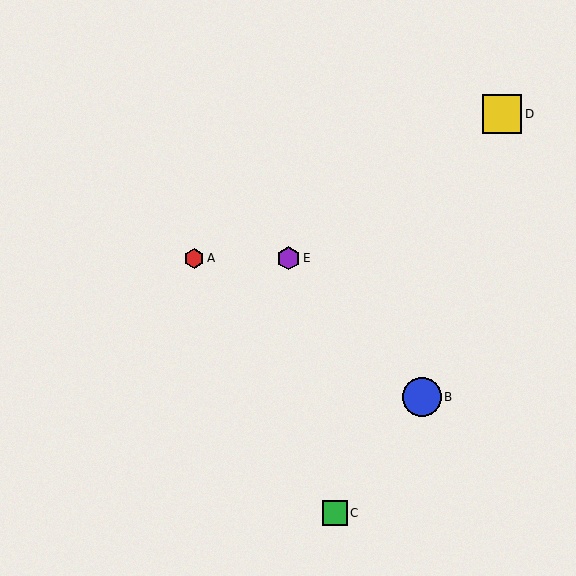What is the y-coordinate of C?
Object C is at y≈513.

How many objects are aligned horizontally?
2 objects (A, E) are aligned horizontally.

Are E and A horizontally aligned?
Yes, both are at y≈258.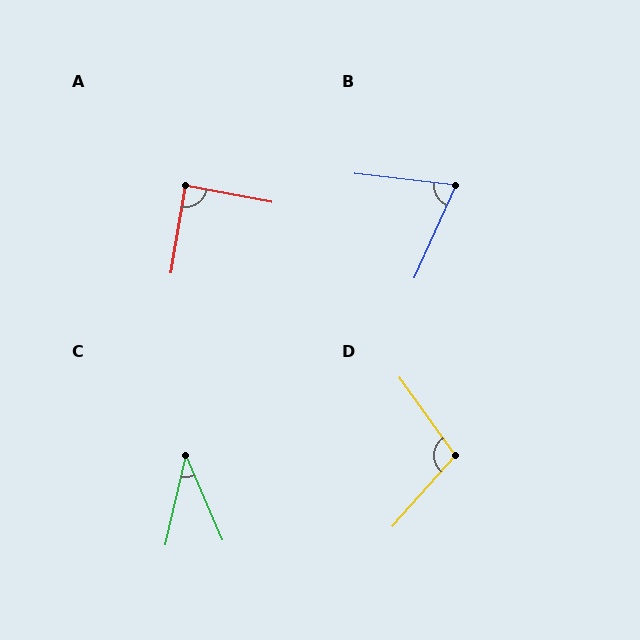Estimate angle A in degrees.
Approximately 89 degrees.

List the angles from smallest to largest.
C (37°), B (72°), A (89°), D (103°).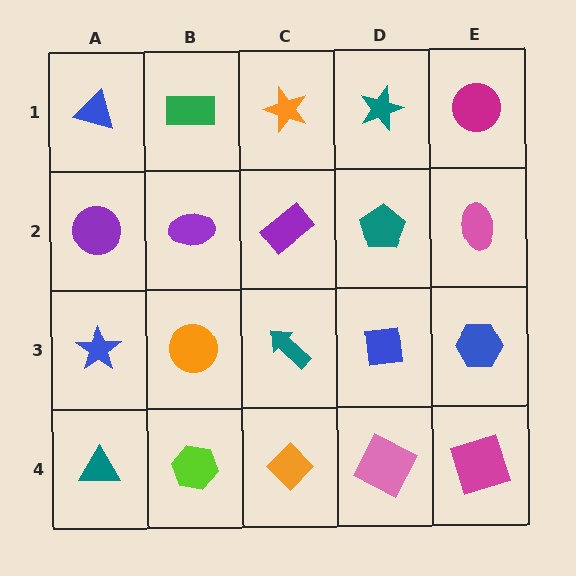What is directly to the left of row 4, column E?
A pink square.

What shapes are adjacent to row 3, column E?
A pink ellipse (row 2, column E), a magenta square (row 4, column E), a blue square (row 3, column D).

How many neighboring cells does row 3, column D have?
4.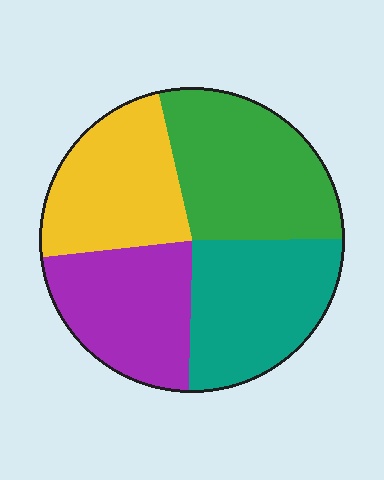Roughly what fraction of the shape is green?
Green covers 28% of the shape.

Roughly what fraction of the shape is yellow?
Yellow takes up about one quarter (1/4) of the shape.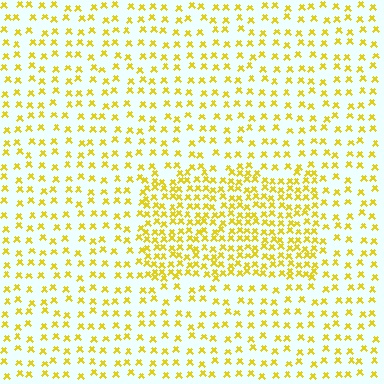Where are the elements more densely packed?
The elements are more densely packed inside the rectangle boundary.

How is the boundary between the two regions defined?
The boundary is defined by a change in element density (approximately 2.1x ratio). All elements are the same color, size, and shape.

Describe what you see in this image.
The image contains small yellow elements arranged at two different densities. A rectangle-shaped region is visible where the elements are more densely packed than the surrounding area.